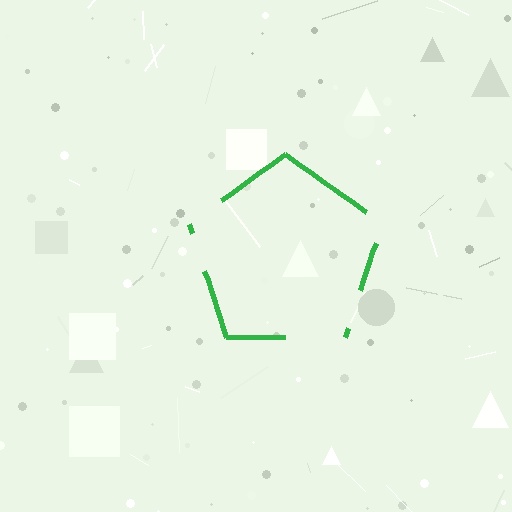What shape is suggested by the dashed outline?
The dashed outline suggests a pentagon.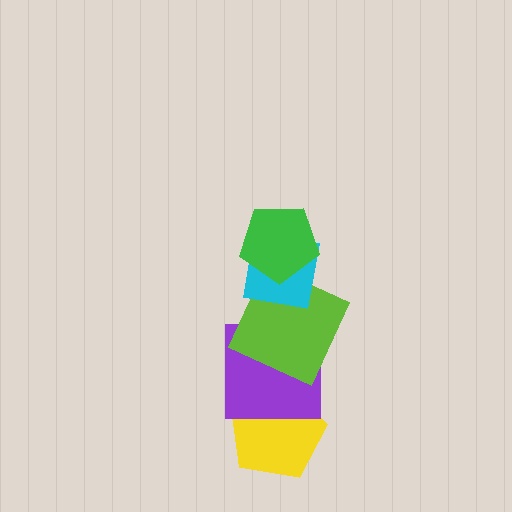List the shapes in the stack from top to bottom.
From top to bottom: the green pentagon, the cyan square, the lime square, the purple square, the yellow pentagon.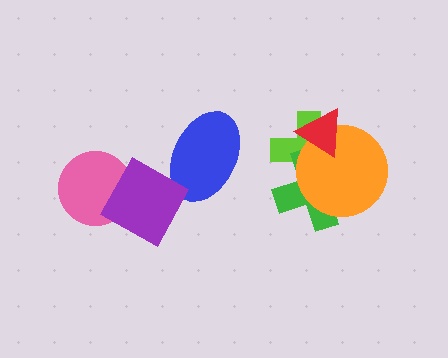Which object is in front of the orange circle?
The red triangle is in front of the orange circle.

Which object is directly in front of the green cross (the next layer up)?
The orange circle is directly in front of the green cross.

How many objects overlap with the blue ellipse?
1 object overlaps with the blue ellipse.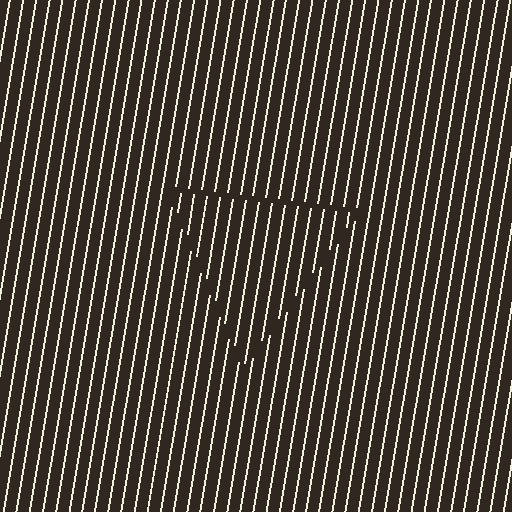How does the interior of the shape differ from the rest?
The interior of the shape contains the same grating, shifted by half a period — the contour is defined by the phase discontinuity where line-ends from the inner and outer gratings abut.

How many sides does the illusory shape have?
3 sides — the line-ends trace a triangle.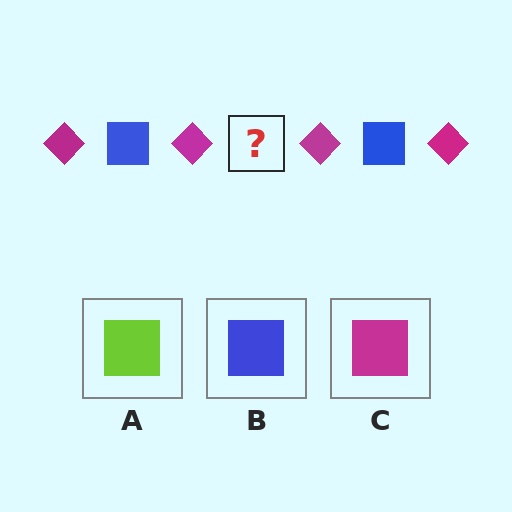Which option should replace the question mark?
Option B.